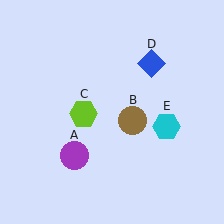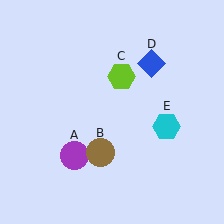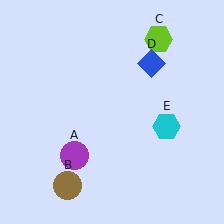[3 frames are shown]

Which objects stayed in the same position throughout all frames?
Purple circle (object A) and blue diamond (object D) and cyan hexagon (object E) remained stationary.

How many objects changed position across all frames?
2 objects changed position: brown circle (object B), lime hexagon (object C).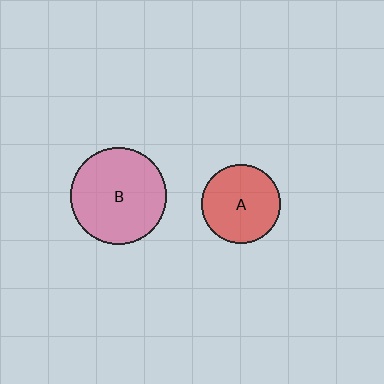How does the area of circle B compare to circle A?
Approximately 1.5 times.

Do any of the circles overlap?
No, none of the circles overlap.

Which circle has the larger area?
Circle B (pink).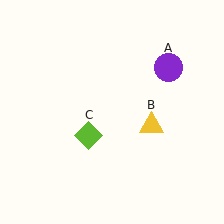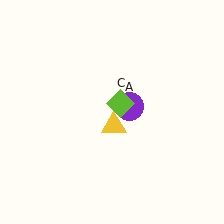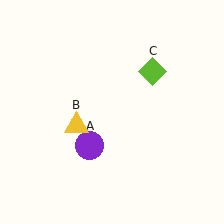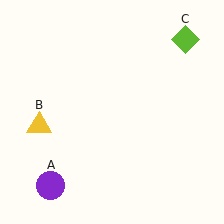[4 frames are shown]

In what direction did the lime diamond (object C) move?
The lime diamond (object C) moved up and to the right.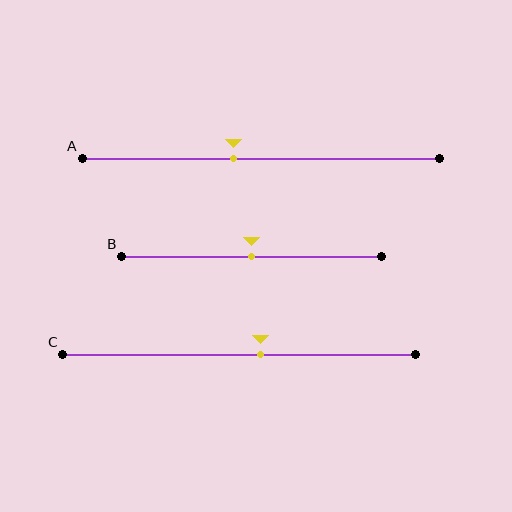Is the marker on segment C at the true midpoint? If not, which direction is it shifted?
No, the marker on segment C is shifted to the right by about 6% of the segment length.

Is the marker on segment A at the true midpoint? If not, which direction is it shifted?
No, the marker on segment A is shifted to the left by about 8% of the segment length.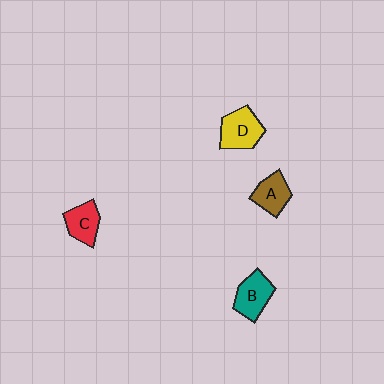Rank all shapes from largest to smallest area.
From largest to smallest: D (yellow), B (teal), A (brown), C (red).